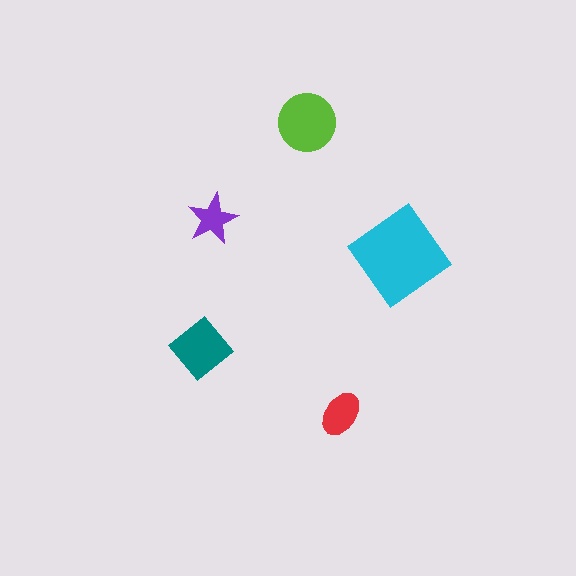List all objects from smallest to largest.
The purple star, the red ellipse, the teal diamond, the lime circle, the cyan diamond.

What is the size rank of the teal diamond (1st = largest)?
3rd.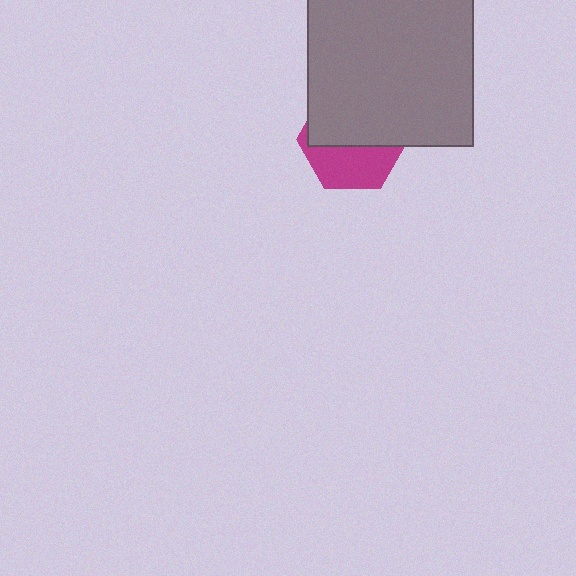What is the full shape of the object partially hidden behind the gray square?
The partially hidden object is a magenta hexagon.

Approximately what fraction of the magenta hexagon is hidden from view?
Roughly 58% of the magenta hexagon is hidden behind the gray square.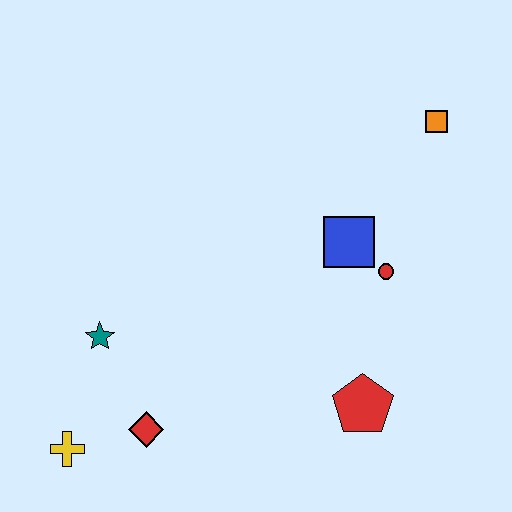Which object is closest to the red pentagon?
The red circle is closest to the red pentagon.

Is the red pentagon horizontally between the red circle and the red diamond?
Yes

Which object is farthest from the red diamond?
The orange square is farthest from the red diamond.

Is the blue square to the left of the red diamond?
No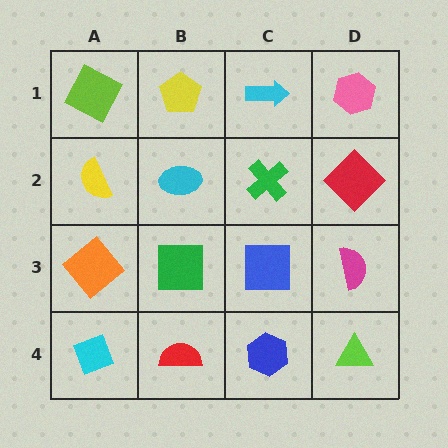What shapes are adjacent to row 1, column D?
A red diamond (row 2, column D), a cyan arrow (row 1, column C).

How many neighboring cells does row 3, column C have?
4.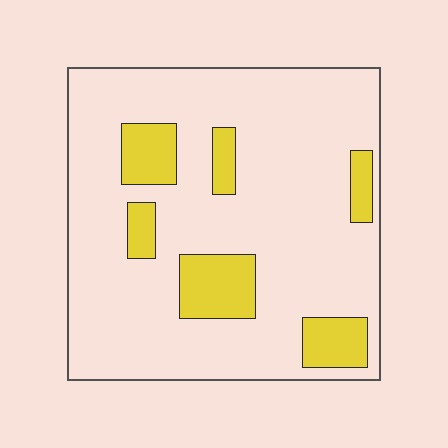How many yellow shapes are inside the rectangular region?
6.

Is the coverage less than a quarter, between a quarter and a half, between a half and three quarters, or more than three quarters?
Less than a quarter.